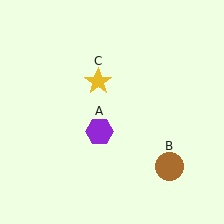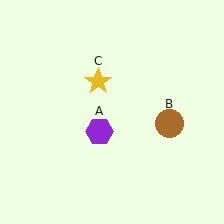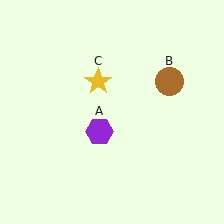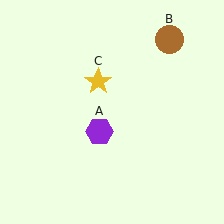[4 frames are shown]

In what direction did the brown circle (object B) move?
The brown circle (object B) moved up.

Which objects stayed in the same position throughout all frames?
Purple hexagon (object A) and yellow star (object C) remained stationary.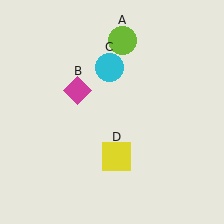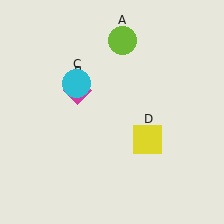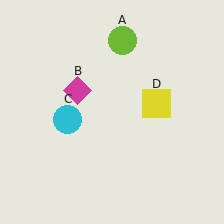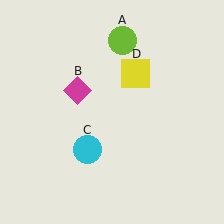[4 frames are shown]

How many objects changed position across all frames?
2 objects changed position: cyan circle (object C), yellow square (object D).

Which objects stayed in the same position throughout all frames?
Lime circle (object A) and magenta diamond (object B) remained stationary.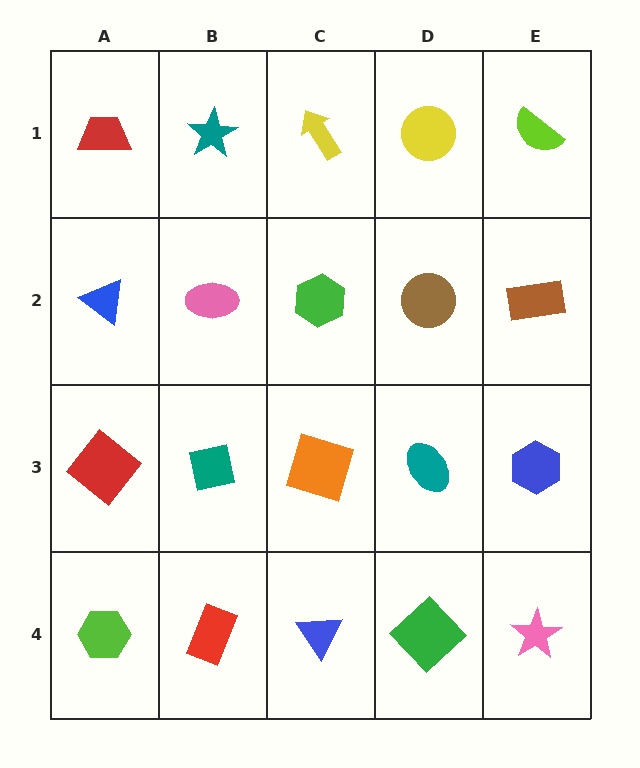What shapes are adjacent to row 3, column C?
A green hexagon (row 2, column C), a blue triangle (row 4, column C), a teal square (row 3, column B), a teal ellipse (row 3, column D).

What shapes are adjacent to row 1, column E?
A brown rectangle (row 2, column E), a yellow circle (row 1, column D).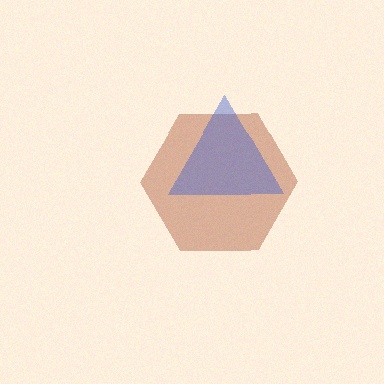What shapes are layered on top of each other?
The layered shapes are: a brown hexagon, a blue triangle.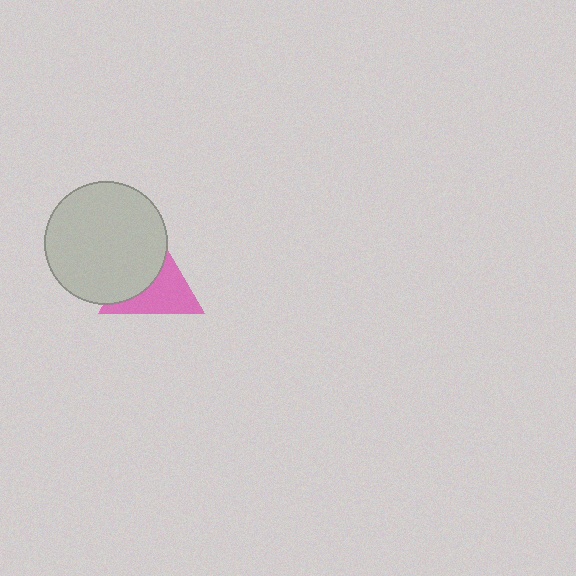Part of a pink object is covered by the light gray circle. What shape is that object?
It is a triangle.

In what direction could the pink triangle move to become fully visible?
The pink triangle could move toward the lower-right. That would shift it out from behind the light gray circle entirely.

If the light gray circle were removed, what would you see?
You would see the complete pink triangle.